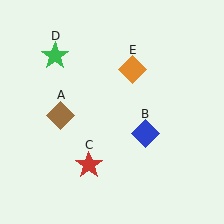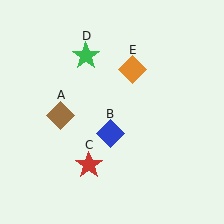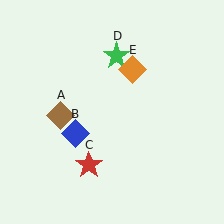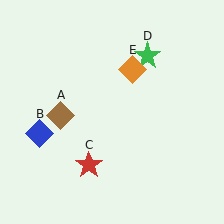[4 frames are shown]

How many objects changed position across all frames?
2 objects changed position: blue diamond (object B), green star (object D).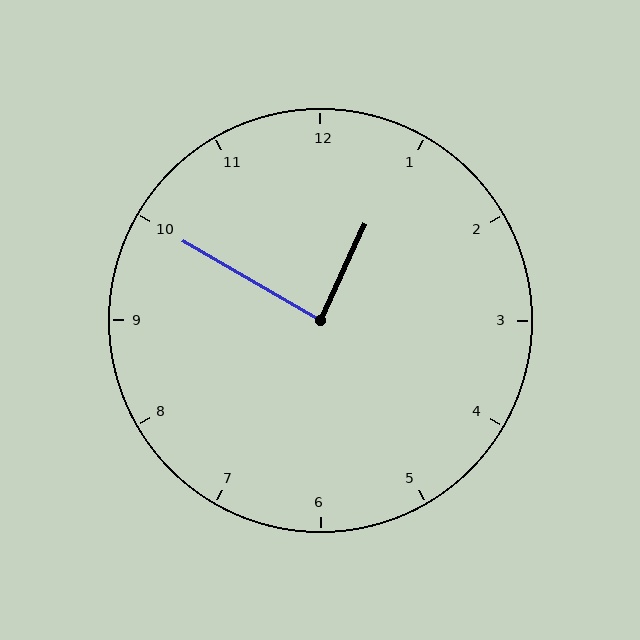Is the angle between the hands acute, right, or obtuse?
It is right.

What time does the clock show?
12:50.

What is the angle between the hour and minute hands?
Approximately 85 degrees.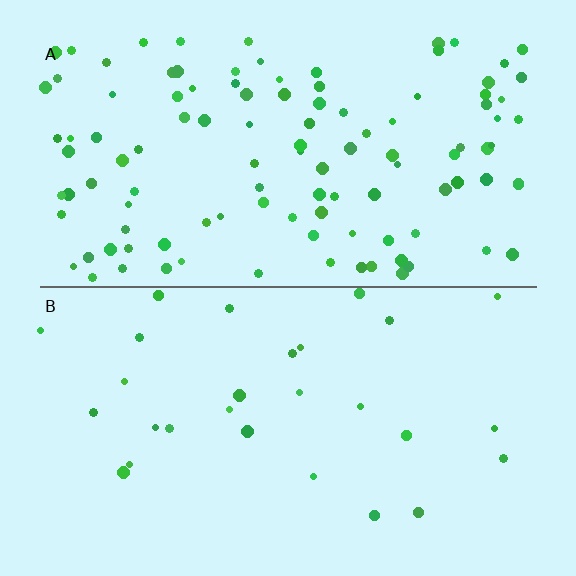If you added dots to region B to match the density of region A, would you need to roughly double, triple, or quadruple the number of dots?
Approximately quadruple.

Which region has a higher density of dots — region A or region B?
A (the top).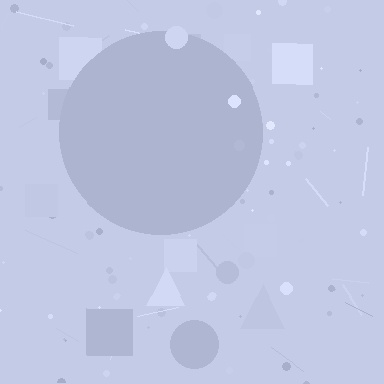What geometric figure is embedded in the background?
A circle is embedded in the background.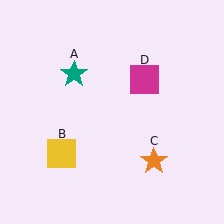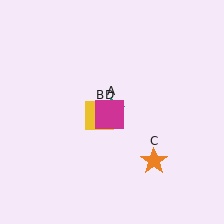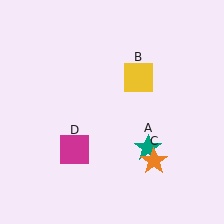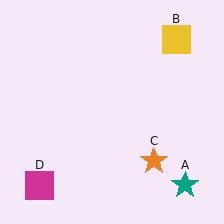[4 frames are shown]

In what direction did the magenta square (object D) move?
The magenta square (object D) moved down and to the left.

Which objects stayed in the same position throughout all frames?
Orange star (object C) remained stationary.